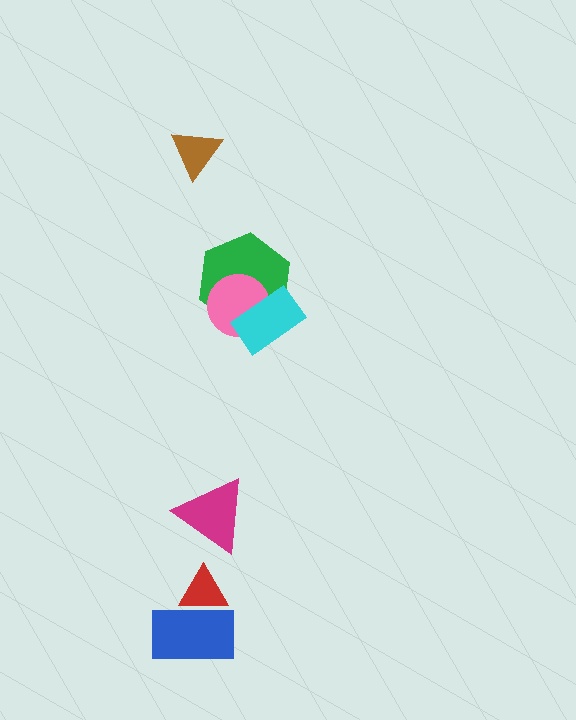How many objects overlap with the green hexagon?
2 objects overlap with the green hexagon.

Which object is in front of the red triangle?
The blue rectangle is in front of the red triangle.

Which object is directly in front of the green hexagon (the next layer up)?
The pink circle is directly in front of the green hexagon.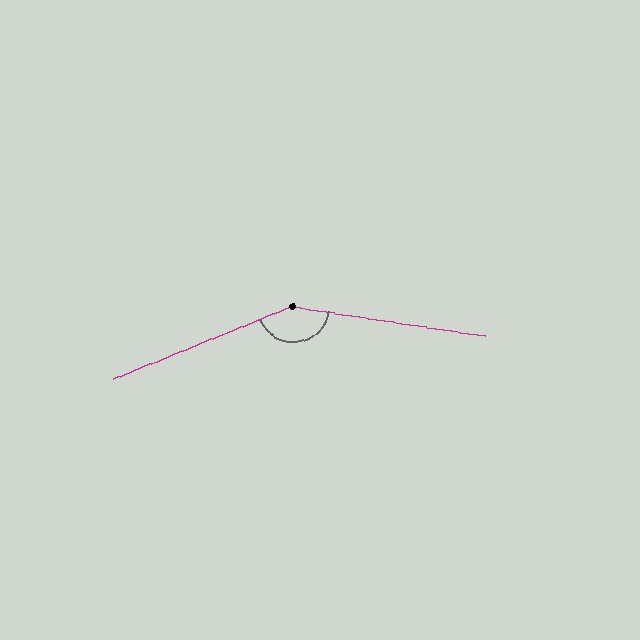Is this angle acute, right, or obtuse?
It is obtuse.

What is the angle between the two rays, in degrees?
Approximately 149 degrees.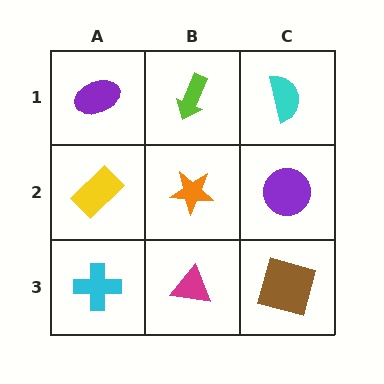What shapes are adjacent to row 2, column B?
A lime arrow (row 1, column B), a magenta triangle (row 3, column B), a yellow rectangle (row 2, column A), a purple circle (row 2, column C).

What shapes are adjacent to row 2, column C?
A cyan semicircle (row 1, column C), a brown square (row 3, column C), an orange star (row 2, column B).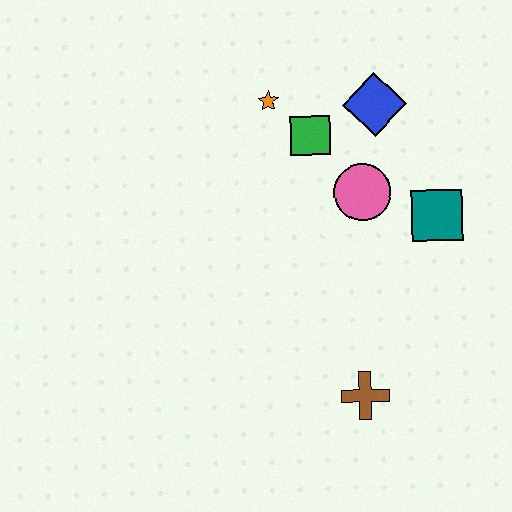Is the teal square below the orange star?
Yes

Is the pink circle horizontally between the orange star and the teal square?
Yes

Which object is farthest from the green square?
The brown cross is farthest from the green square.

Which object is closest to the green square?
The orange star is closest to the green square.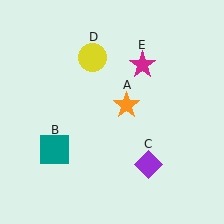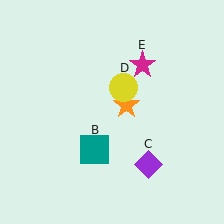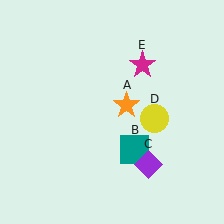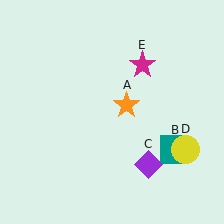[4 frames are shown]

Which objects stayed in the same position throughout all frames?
Orange star (object A) and purple diamond (object C) and magenta star (object E) remained stationary.